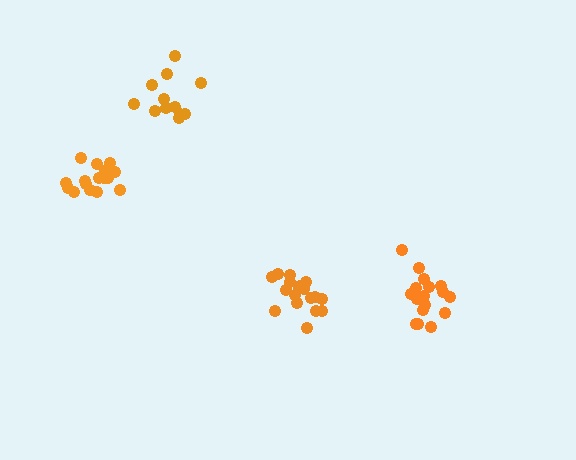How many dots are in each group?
Group 1: 18 dots, Group 2: 17 dots, Group 3: 16 dots, Group 4: 12 dots (63 total).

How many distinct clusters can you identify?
There are 4 distinct clusters.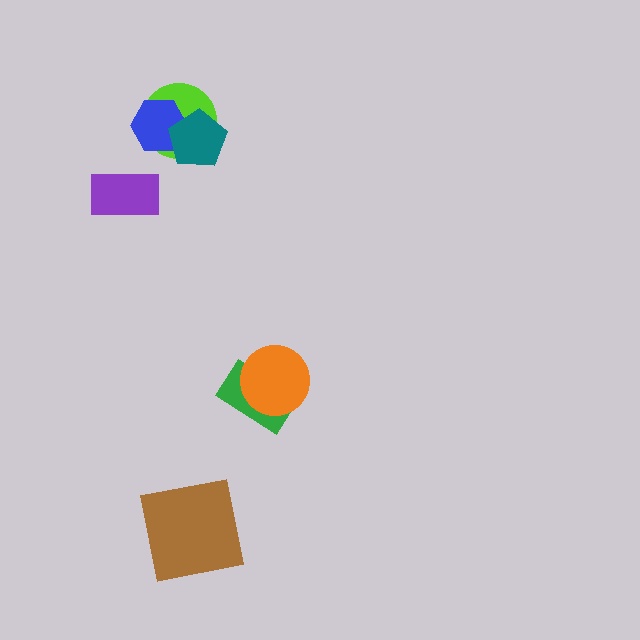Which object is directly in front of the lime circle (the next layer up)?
The blue hexagon is directly in front of the lime circle.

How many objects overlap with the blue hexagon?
2 objects overlap with the blue hexagon.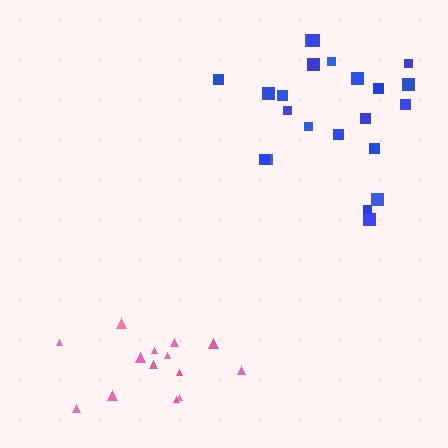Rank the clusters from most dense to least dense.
pink, blue.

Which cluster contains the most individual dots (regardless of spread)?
Blue (22).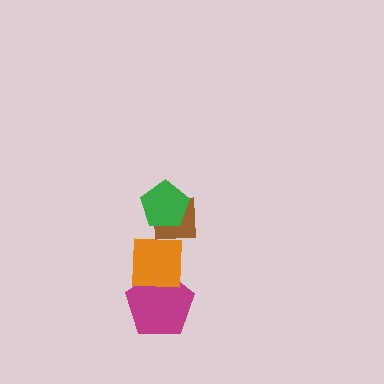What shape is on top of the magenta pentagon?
The orange square is on top of the magenta pentagon.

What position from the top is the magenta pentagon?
The magenta pentagon is 4th from the top.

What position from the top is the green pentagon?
The green pentagon is 1st from the top.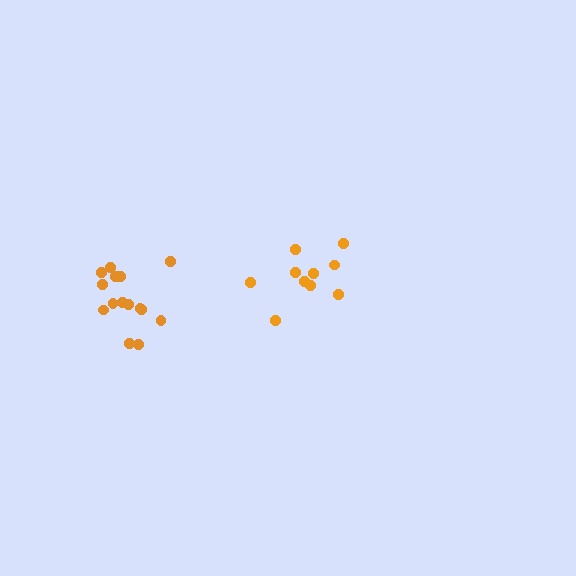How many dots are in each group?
Group 1: 10 dots, Group 2: 15 dots (25 total).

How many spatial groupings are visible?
There are 2 spatial groupings.